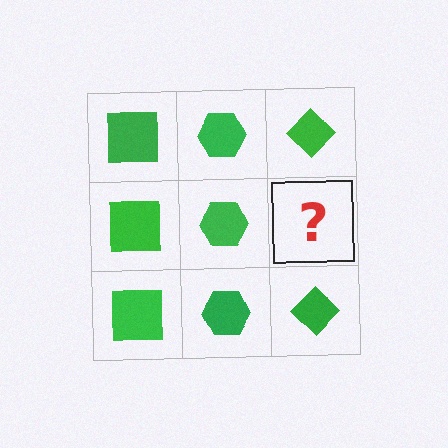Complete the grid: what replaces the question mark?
The question mark should be replaced with a green diamond.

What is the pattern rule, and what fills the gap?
The rule is that each column has a consistent shape. The gap should be filled with a green diamond.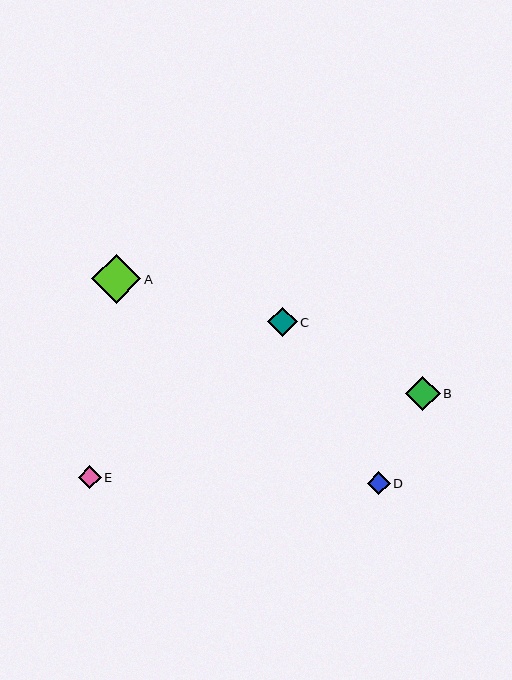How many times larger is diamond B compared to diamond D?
Diamond B is approximately 1.5 times the size of diamond D.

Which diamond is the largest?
Diamond A is the largest with a size of approximately 49 pixels.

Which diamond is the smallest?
Diamond E is the smallest with a size of approximately 23 pixels.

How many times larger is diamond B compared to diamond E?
Diamond B is approximately 1.5 times the size of diamond E.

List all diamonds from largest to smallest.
From largest to smallest: A, B, C, D, E.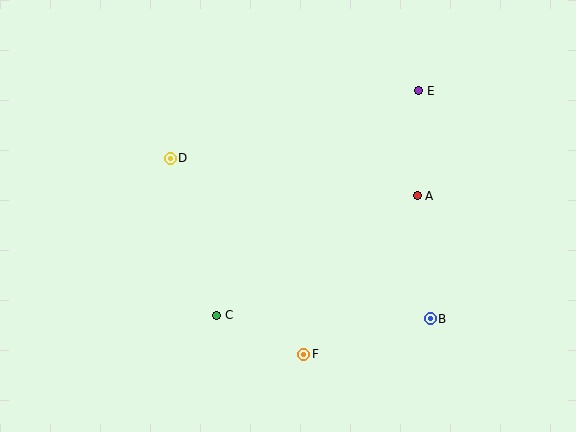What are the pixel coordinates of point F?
Point F is at (304, 354).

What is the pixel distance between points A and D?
The distance between A and D is 250 pixels.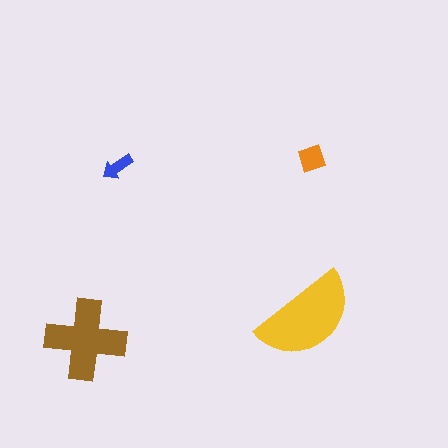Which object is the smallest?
The blue arrow.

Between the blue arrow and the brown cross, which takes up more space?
The brown cross.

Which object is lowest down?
The brown cross is bottommost.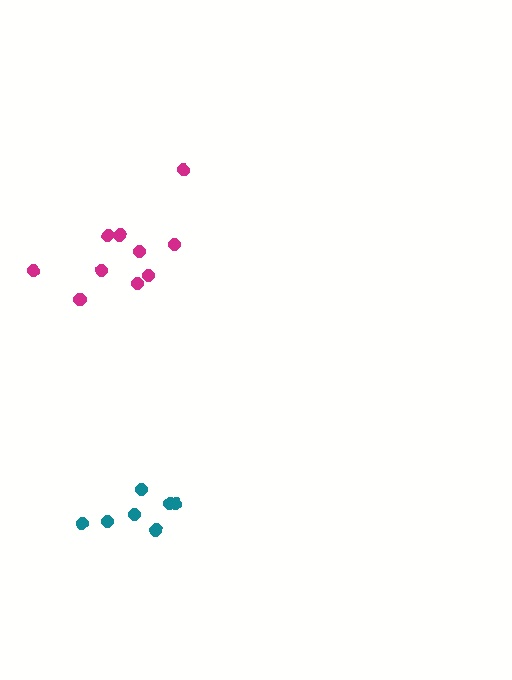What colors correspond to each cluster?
The clusters are colored: magenta, teal.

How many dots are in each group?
Group 1: 10 dots, Group 2: 7 dots (17 total).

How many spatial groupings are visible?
There are 2 spatial groupings.